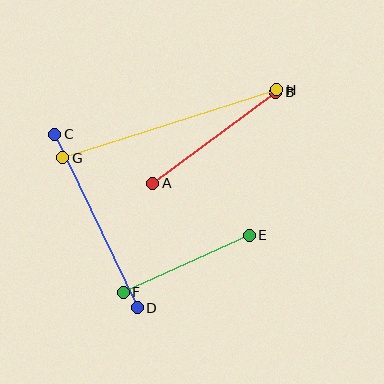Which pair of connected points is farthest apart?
Points G and H are farthest apart.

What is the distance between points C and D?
The distance is approximately 192 pixels.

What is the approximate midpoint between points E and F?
The midpoint is at approximately (186, 264) pixels.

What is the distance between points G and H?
The distance is approximately 225 pixels.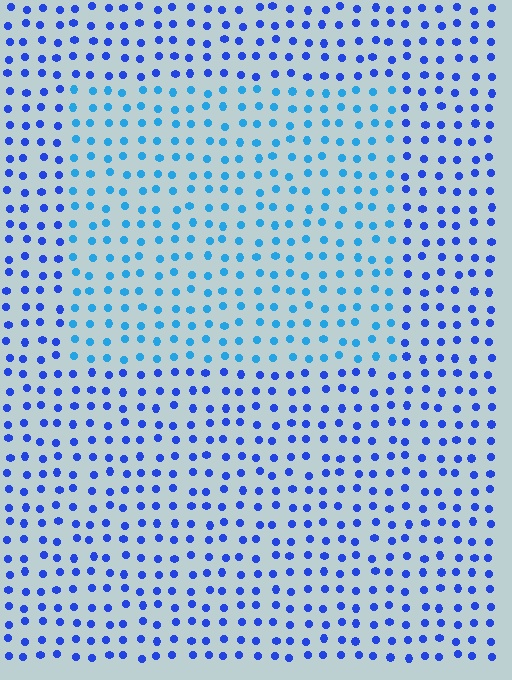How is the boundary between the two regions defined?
The boundary is defined purely by a slight shift in hue (about 30 degrees). Spacing, size, and orientation are identical on both sides.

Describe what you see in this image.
The image is filled with small blue elements in a uniform arrangement. A rectangle-shaped region is visible where the elements are tinted to a slightly different hue, forming a subtle color boundary.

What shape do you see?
I see a rectangle.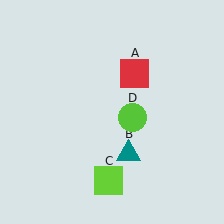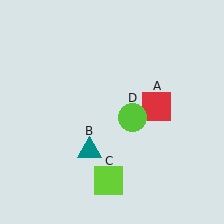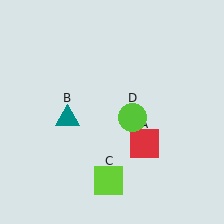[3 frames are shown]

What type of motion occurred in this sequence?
The red square (object A), teal triangle (object B) rotated clockwise around the center of the scene.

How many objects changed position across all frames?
2 objects changed position: red square (object A), teal triangle (object B).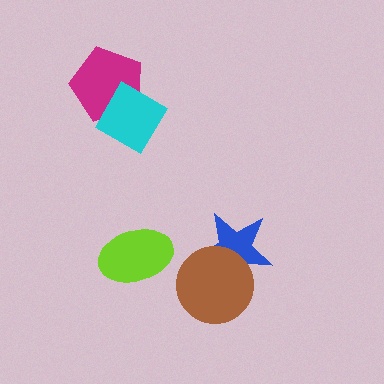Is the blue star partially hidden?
Yes, it is partially covered by another shape.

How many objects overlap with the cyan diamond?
1 object overlaps with the cyan diamond.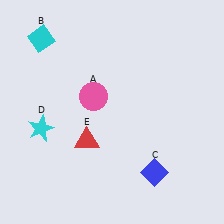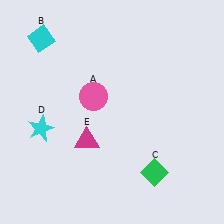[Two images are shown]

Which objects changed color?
C changed from blue to green. E changed from red to magenta.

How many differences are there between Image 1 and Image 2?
There are 2 differences between the two images.